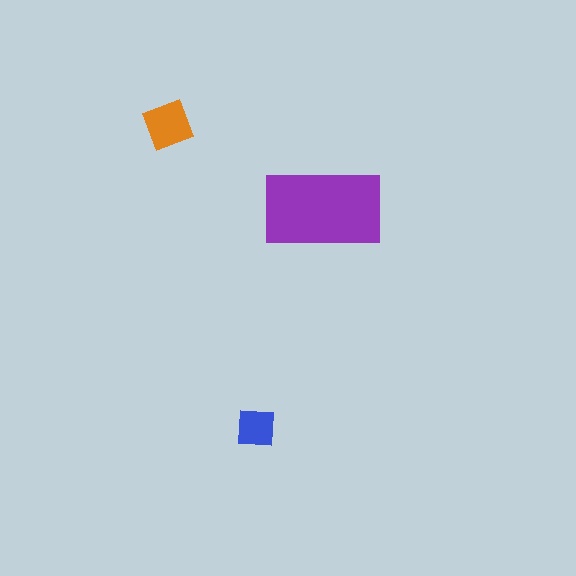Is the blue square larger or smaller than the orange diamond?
Smaller.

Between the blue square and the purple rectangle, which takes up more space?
The purple rectangle.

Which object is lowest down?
The blue square is bottommost.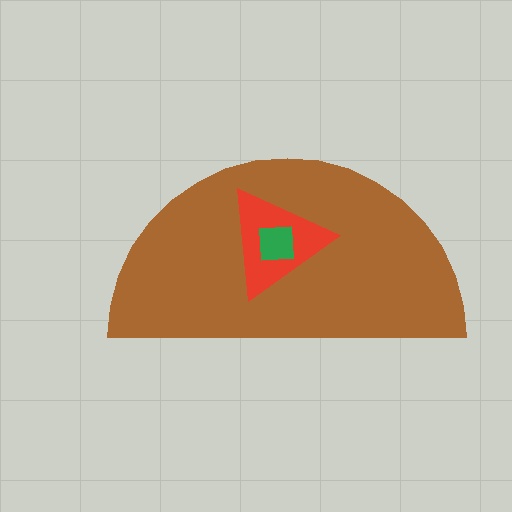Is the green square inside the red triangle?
Yes.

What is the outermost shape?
The brown semicircle.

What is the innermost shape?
The green square.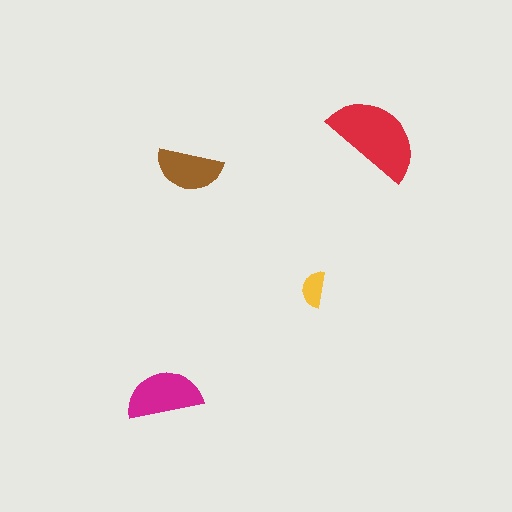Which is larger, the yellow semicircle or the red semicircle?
The red one.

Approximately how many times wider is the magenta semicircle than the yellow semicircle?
About 2 times wider.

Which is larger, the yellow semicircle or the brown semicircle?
The brown one.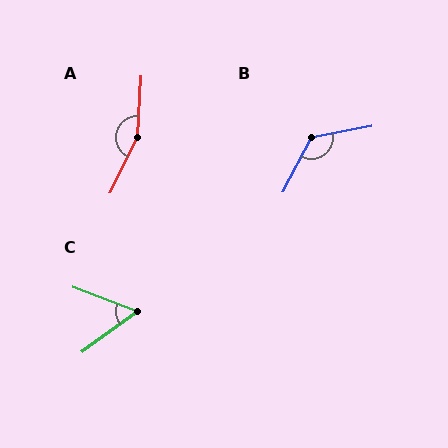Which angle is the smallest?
C, at approximately 57 degrees.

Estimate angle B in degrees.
Approximately 129 degrees.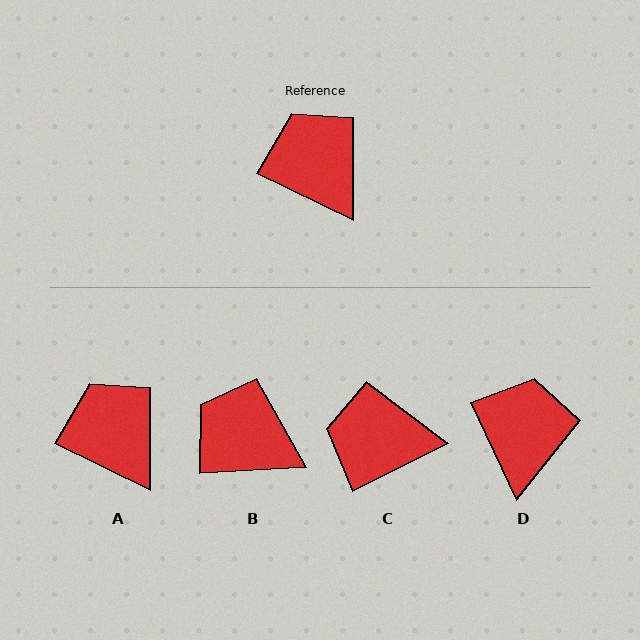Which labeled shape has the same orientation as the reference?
A.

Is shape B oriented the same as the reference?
No, it is off by about 29 degrees.